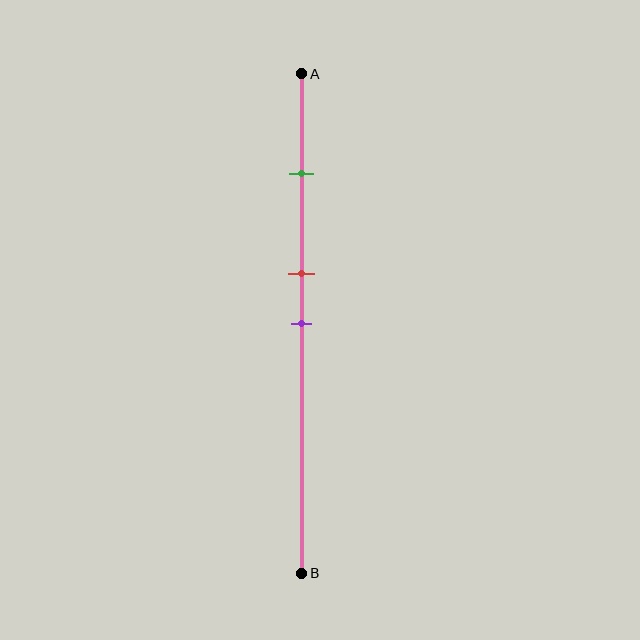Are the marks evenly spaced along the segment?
No, the marks are not evenly spaced.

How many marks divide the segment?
There are 3 marks dividing the segment.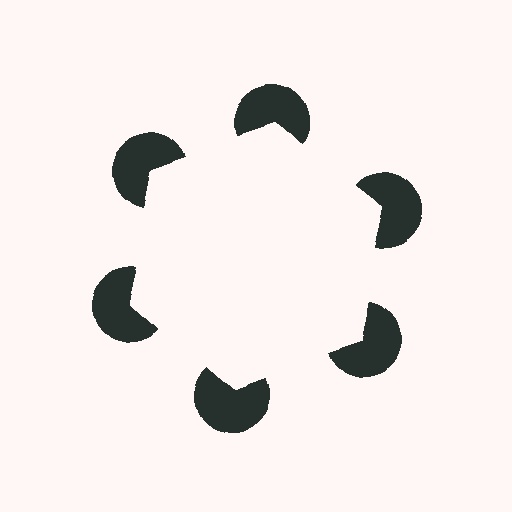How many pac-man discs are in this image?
There are 6 — one at each vertex of the illusory hexagon.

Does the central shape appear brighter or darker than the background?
It typically appears slightly brighter than the background, even though no actual brightness change is drawn.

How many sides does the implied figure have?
6 sides.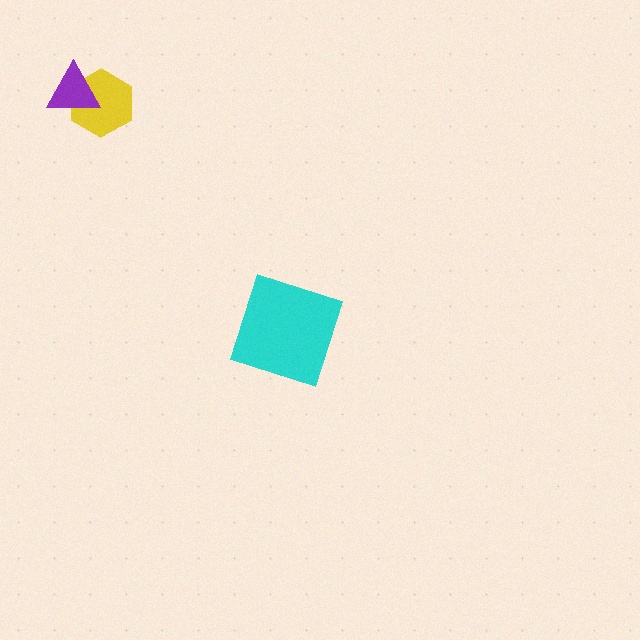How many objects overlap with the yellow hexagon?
1 object overlaps with the yellow hexagon.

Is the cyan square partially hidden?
No, no other shape covers it.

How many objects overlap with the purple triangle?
1 object overlaps with the purple triangle.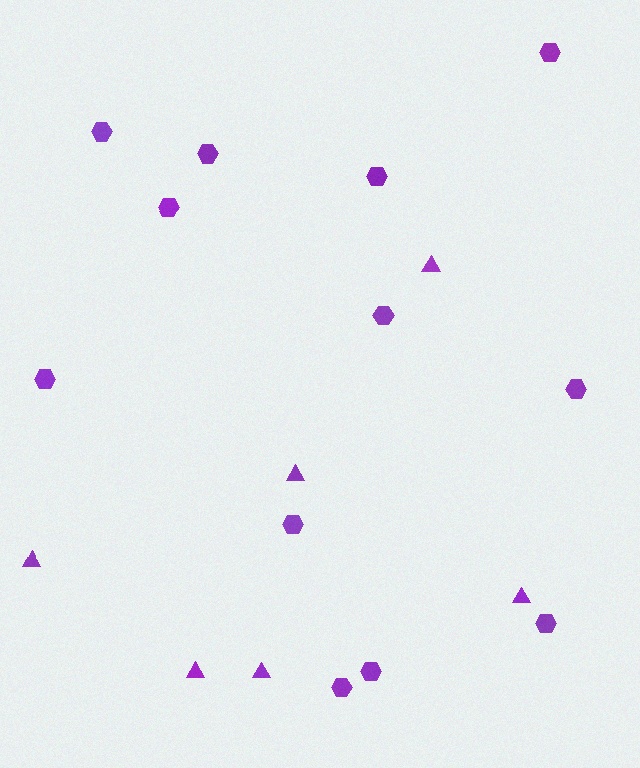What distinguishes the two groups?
There are 2 groups: one group of triangles (6) and one group of hexagons (12).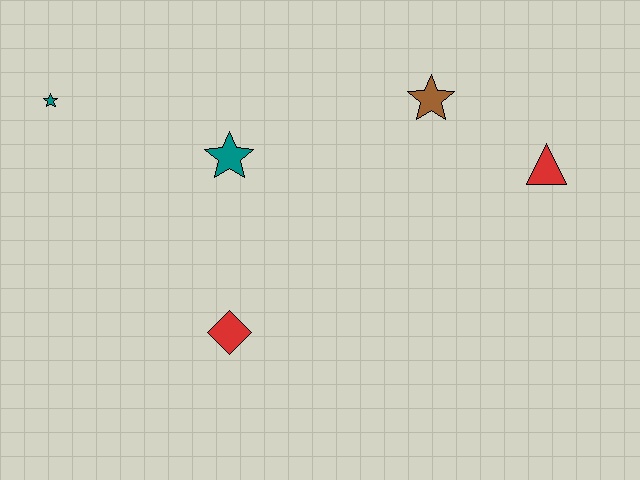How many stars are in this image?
There are 3 stars.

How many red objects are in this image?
There are 2 red objects.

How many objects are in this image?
There are 5 objects.